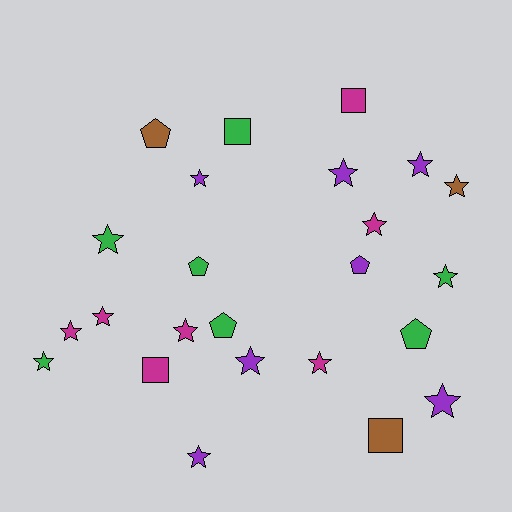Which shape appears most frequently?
Star, with 15 objects.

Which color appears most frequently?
Purple, with 7 objects.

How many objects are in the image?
There are 24 objects.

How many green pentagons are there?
There are 3 green pentagons.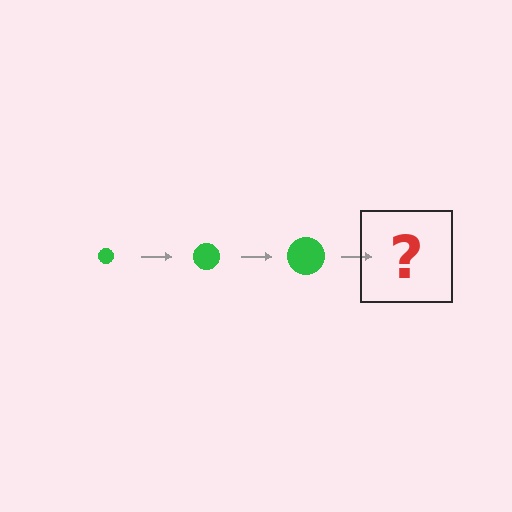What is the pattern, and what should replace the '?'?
The pattern is that the circle gets progressively larger each step. The '?' should be a green circle, larger than the previous one.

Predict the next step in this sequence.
The next step is a green circle, larger than the previous one.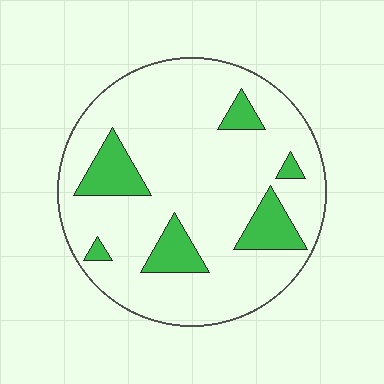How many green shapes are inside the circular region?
6.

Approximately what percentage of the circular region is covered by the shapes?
Approximately 15%.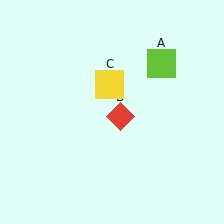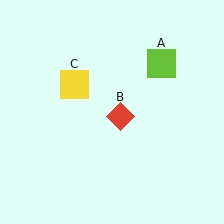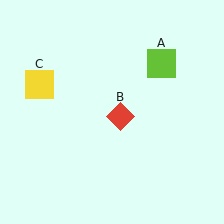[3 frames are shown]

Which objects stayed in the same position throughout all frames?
Lime square (object A) and red diamond (object B) remained stationary.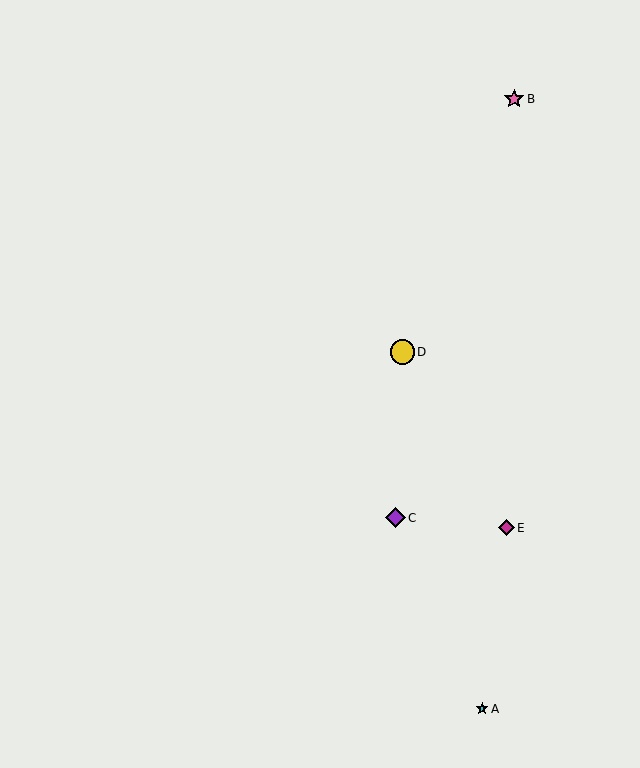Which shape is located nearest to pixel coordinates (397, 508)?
The purple diamond (labeled C) at (395, 518) is nearest to that location.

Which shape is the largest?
The yellow circle (labeled D) is the largest.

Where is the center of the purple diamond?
The center of the purple diamond is at (395, 518).